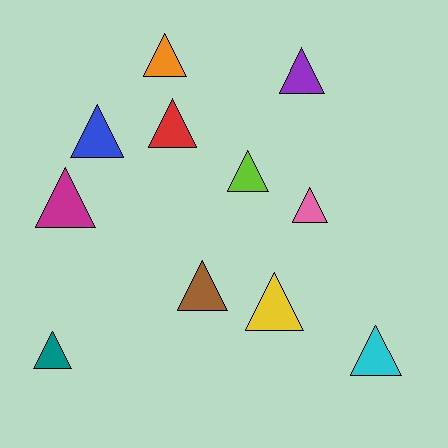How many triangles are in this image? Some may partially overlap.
There are 11 triangles.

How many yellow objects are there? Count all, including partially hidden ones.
There is 1 yellow object.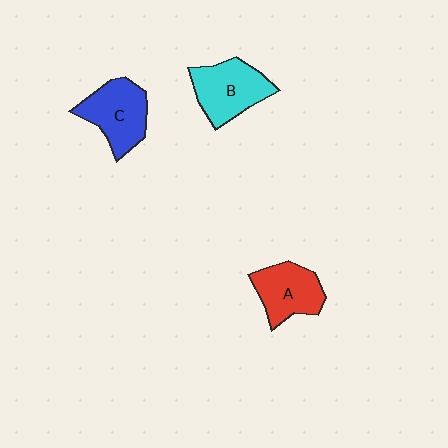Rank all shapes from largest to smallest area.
From largest to smallest: B (cyan), C (blue), A (red).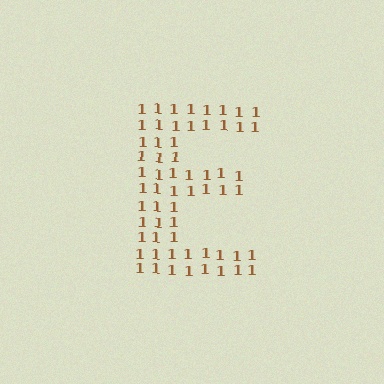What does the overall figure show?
The overall figure shows the letter E.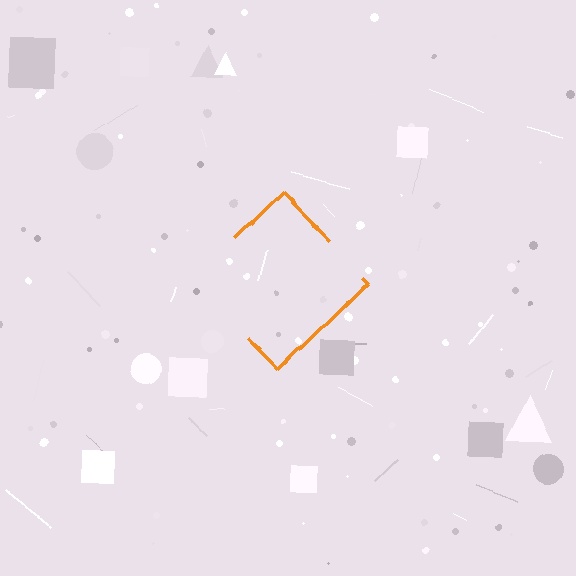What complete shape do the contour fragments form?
The contour fragments form a diamond.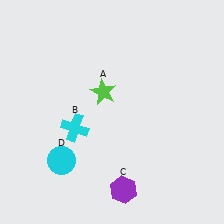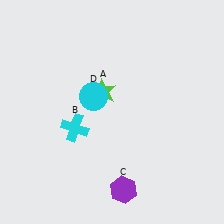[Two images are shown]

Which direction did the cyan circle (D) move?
The cyan circle (D) moved up.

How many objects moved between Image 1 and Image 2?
1 object moved between the two images.